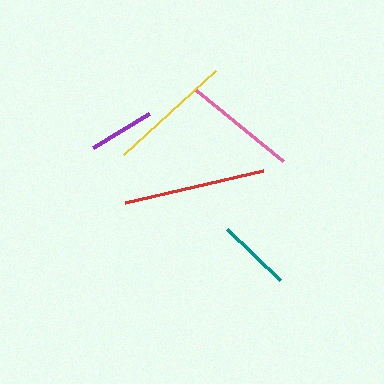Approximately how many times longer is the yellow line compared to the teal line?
The yellow line is approximately 1.7 times the length of the teal line.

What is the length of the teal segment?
The teal segment is approximately 74 pixels long.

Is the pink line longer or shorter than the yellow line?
The yellow line is longer than the pink line.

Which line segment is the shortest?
The purple line is the shortest at approximately 65 pixels.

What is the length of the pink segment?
The pink segment is approximately 113 pixels long.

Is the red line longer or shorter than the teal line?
The red line is longer than the teal line.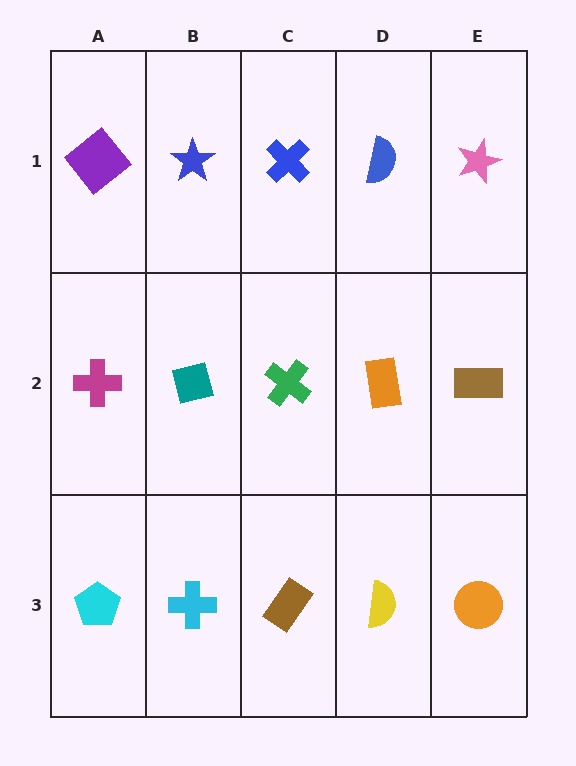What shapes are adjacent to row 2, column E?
A pink star (row 1, column E), an orange circle (row 3, column E), an orange rectangle (row 2, column D).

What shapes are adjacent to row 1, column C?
A green cross (row 2, column C), a blue star (row 1, column B), a blue semicircle (row 1, column D).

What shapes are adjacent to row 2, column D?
A blue semicircle (row 1, column D), a yellow semicircle (row 3, column D), a green cross (row 2, column C), a brown rectangle (row 2, column E).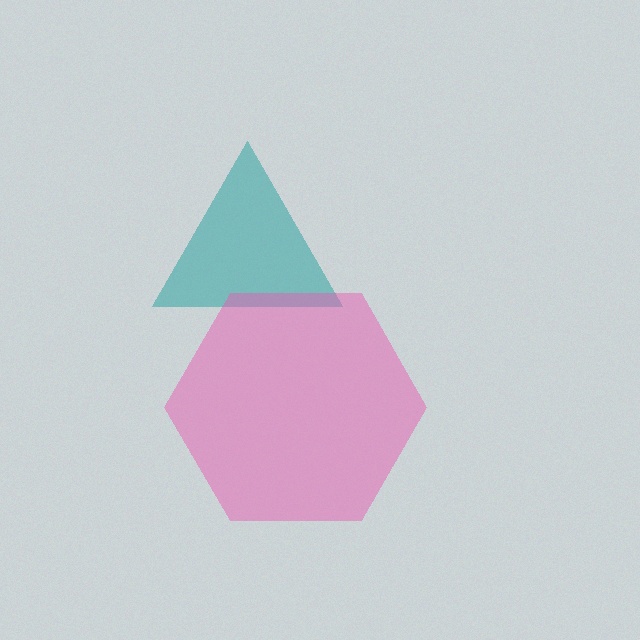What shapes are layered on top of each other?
The layered shapes are: a teal triangle, a pink hexagon.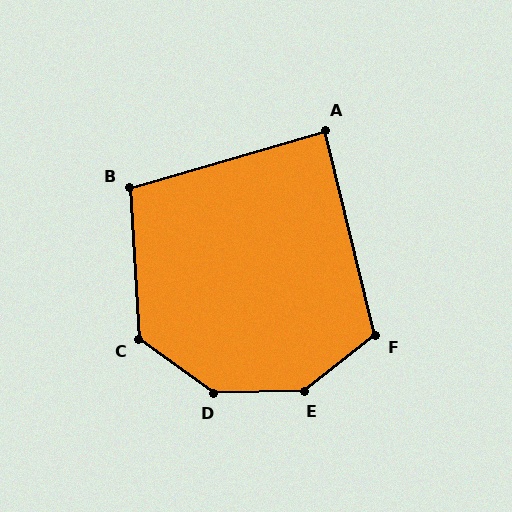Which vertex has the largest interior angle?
E, at approximately 143 degrees.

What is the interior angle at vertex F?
Approximately 114 degrees (obtuse).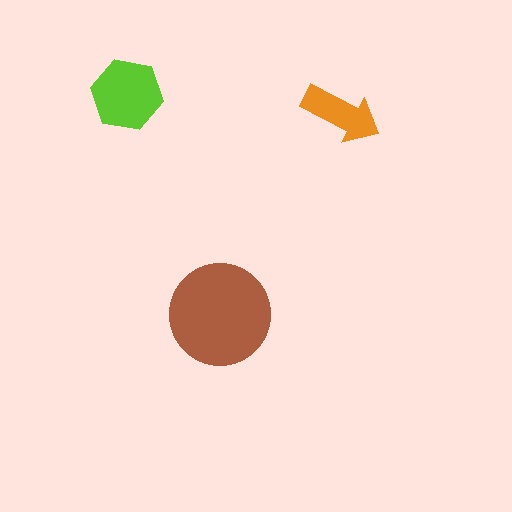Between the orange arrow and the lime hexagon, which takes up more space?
The lime hexagon.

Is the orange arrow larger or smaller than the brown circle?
Smaller.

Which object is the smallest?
The orange arrow.